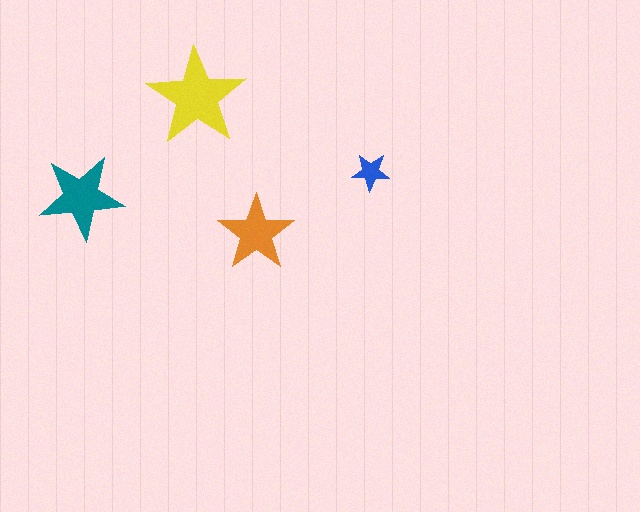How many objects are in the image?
There are 4 objects in the image.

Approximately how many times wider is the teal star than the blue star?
About 2 times wider.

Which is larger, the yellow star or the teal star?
The yellow one.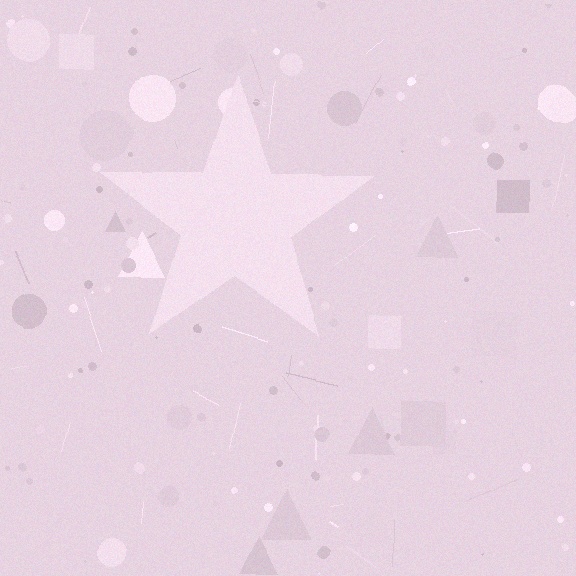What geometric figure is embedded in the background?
A star is embedded in the background.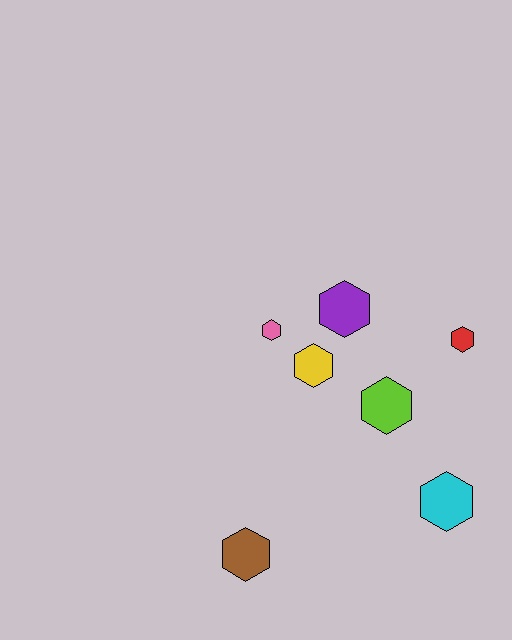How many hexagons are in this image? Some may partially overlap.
There are 7 hexagons.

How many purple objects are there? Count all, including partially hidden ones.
There is 1 purple object.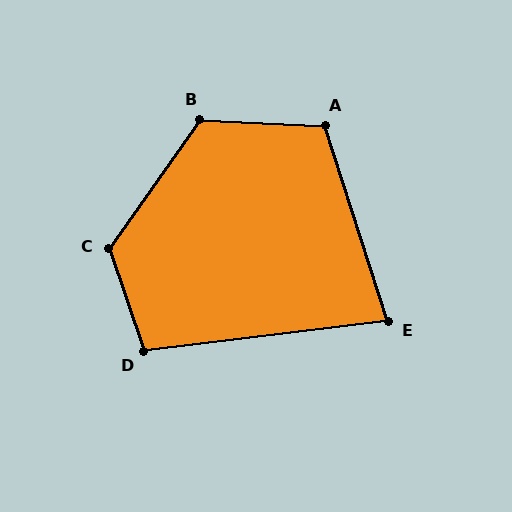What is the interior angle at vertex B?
Approximately 122 degrees (obtuse).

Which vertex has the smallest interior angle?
E, at approximately 79 degrees.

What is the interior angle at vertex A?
Approximately 111 degrees (obtuse).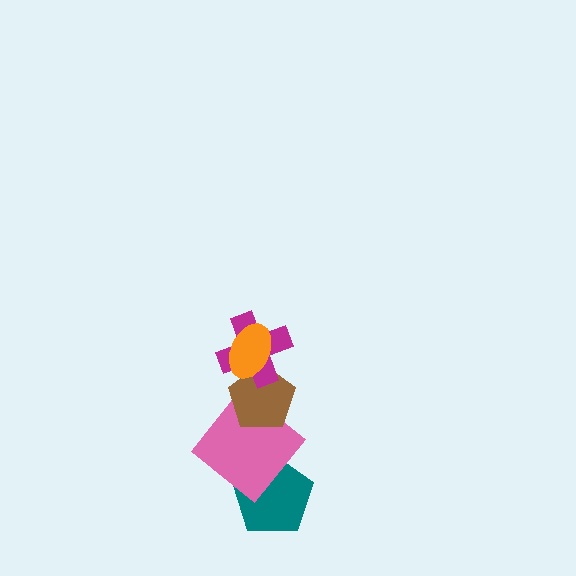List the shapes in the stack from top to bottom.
From top to bottom: the orange ellipse, the magenta cross, the brown pentagon, the pink diamond, the teal pentagon.